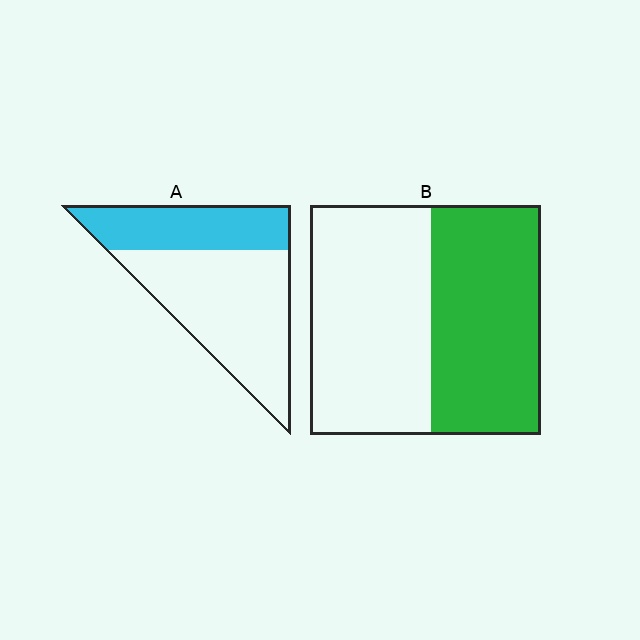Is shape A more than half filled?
No.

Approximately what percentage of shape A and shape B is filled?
A is approximately 35% and B is approximately 50%.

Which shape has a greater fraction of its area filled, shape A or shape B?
Shape B.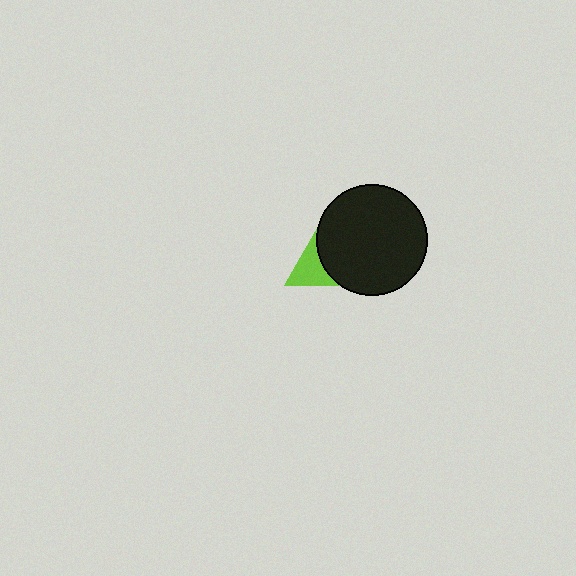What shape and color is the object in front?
The object in front is a black circle.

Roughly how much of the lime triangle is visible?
A small part of it is visible (roughly 31%).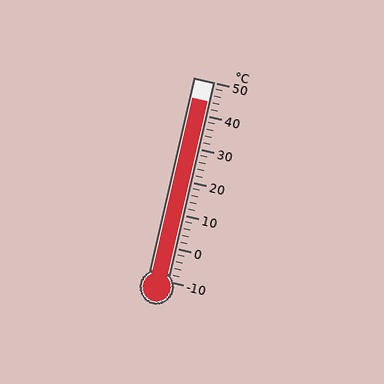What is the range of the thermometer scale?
The thermometer scale ranges from -10°C to 50°C.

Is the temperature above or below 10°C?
The temperature is above 10°C.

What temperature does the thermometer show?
The thermometer shows approximately 44°C.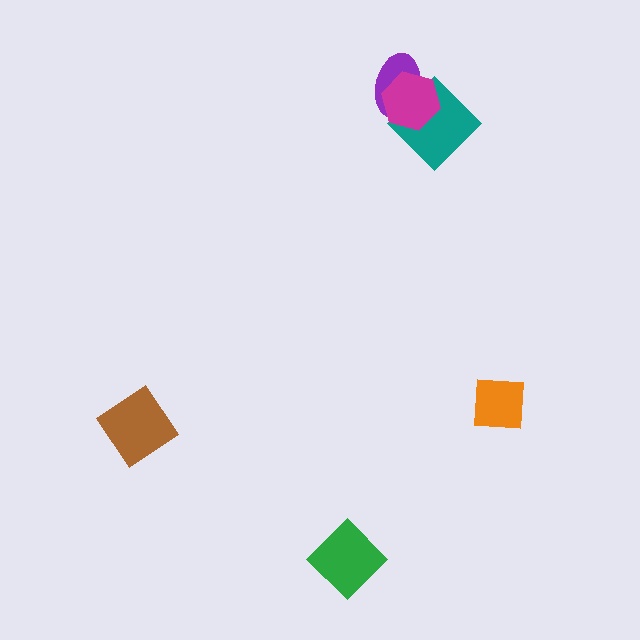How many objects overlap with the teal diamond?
2 objects overlap with the teal diamond.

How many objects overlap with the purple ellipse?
2 objects overlap with the purple ellipse.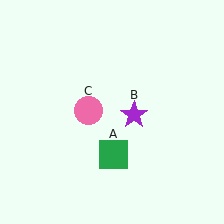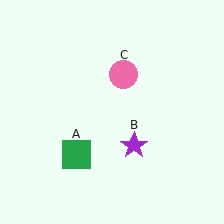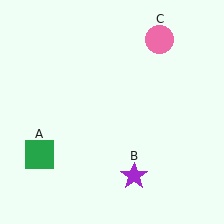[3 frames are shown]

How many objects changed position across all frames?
3 objects changed position: green square (object A), purple star (object B), pink circle (object C).